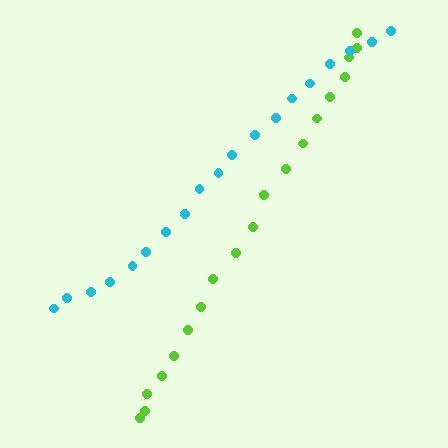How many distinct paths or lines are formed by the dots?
There are 2 distinct paths.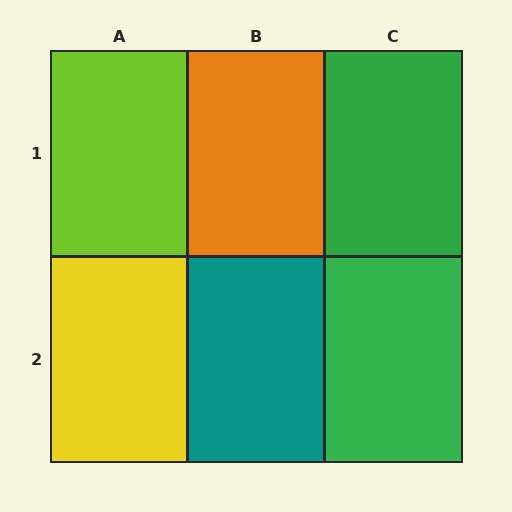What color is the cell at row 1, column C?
Green.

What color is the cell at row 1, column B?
Orange.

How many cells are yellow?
1 cell is yellow.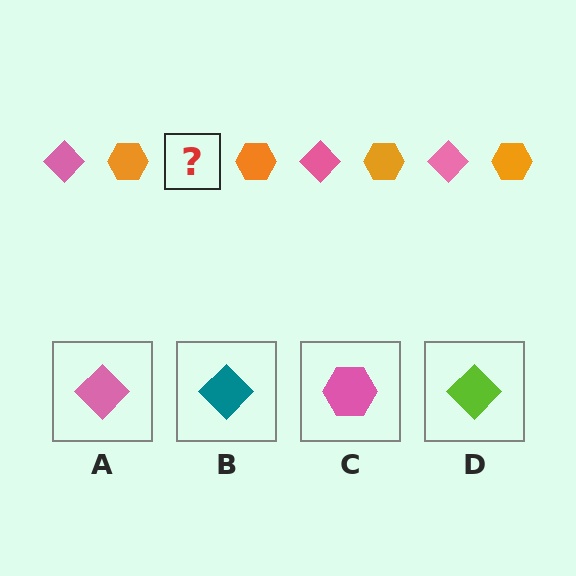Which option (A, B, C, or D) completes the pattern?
A.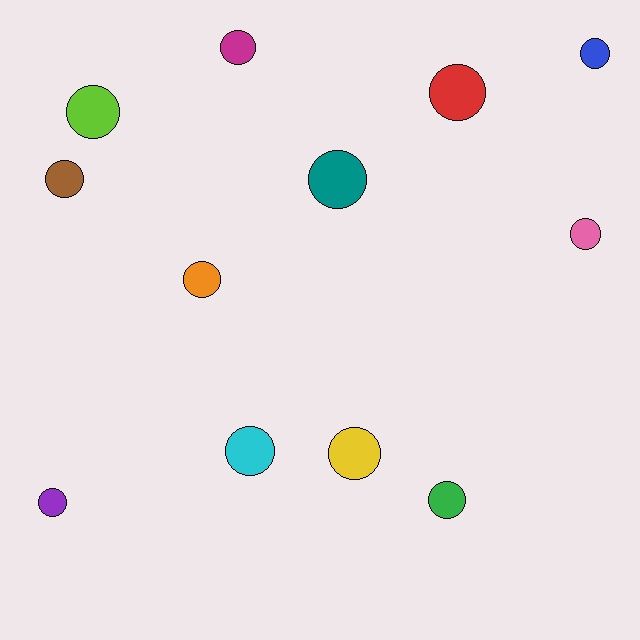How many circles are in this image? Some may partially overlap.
There are 12 circles.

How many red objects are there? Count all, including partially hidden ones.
There is 1 red object.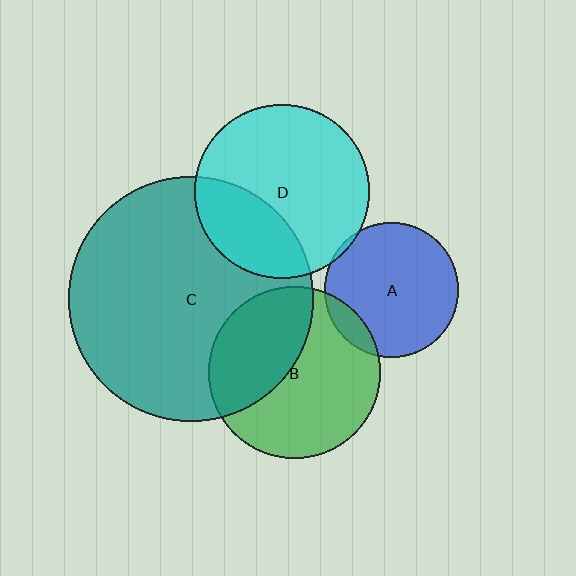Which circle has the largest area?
Circle C (teal).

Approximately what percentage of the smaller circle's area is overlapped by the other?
Approximately 40%.